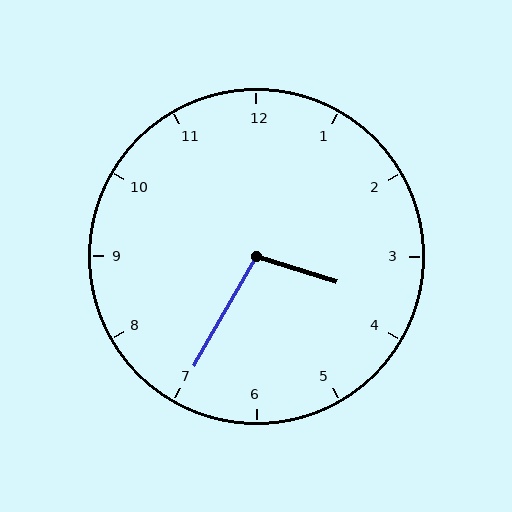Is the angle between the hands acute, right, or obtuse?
It is obtuse.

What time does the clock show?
3:35.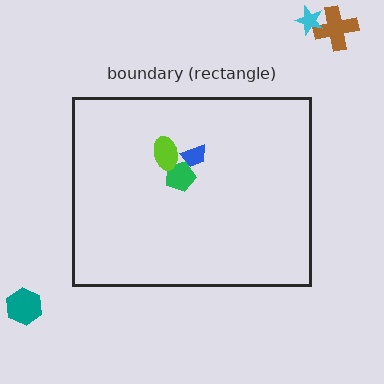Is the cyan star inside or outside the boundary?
Outside.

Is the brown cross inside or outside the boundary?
Outside.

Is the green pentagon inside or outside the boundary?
Inside.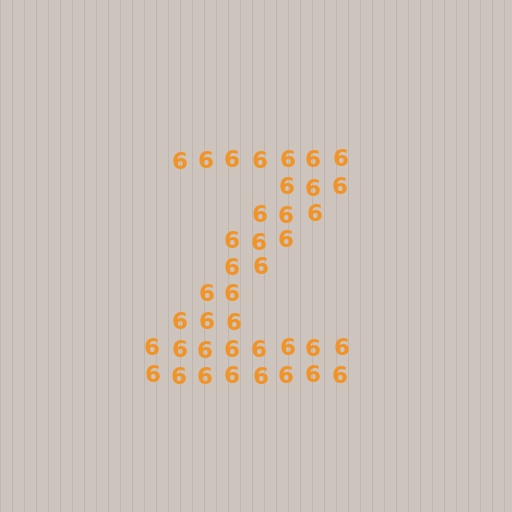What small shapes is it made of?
It is made of small digit 6's.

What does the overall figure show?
The overall figure shows the letter Z.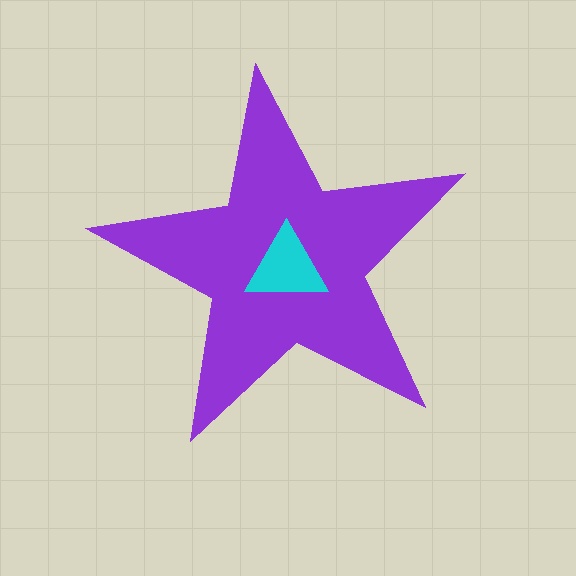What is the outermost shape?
The purple star.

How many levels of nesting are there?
2.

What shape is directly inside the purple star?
The cyan triangle.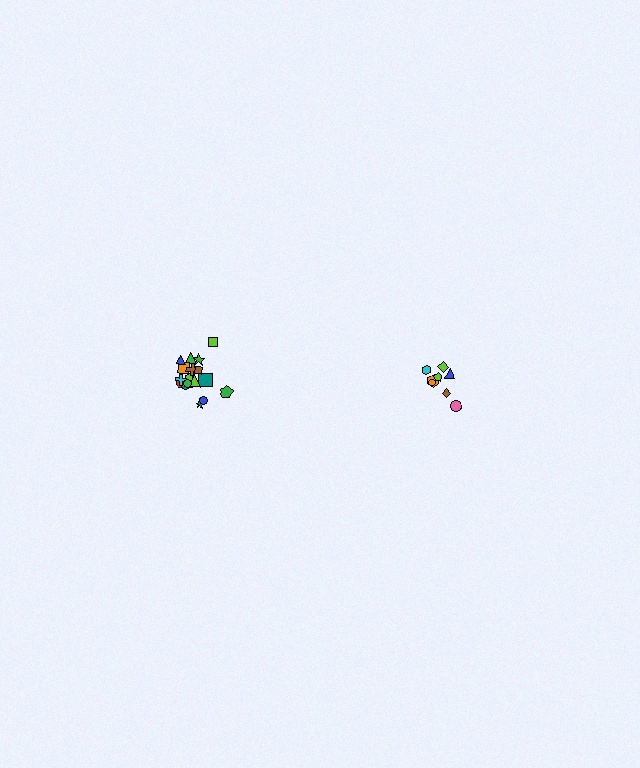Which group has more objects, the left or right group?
The left group.